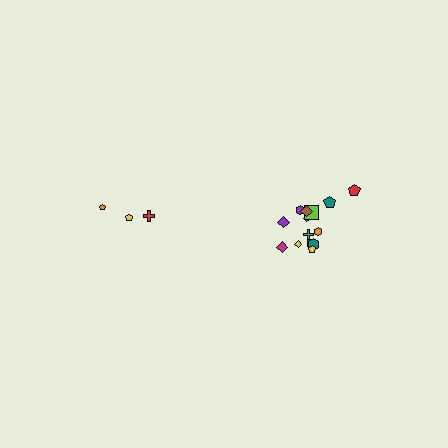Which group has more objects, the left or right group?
The right group.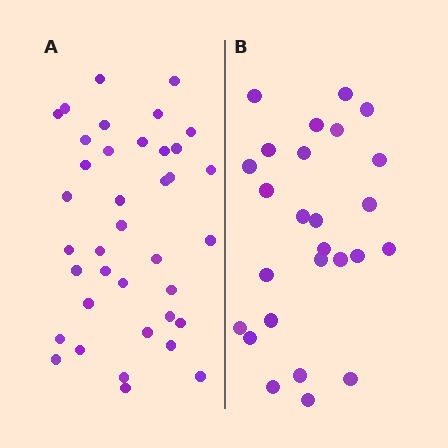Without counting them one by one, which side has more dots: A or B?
Region A (the left region) has more dots.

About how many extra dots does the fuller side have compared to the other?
Region A has roughly 12 or so more dots than region B.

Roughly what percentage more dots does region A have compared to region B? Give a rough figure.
About 45% more.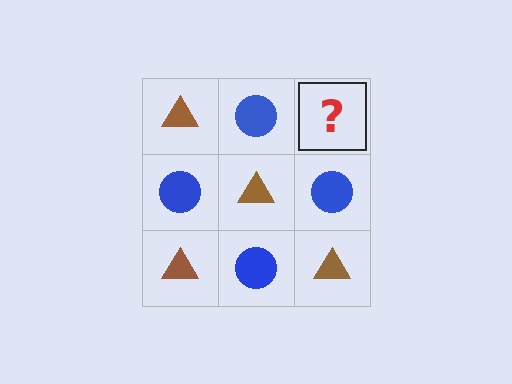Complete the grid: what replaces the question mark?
The question mark should be replaced with a brown triangle.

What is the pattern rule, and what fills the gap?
The rule is that it alternates brown triangle and blue circle in a checkerboard pattern. The gap should be filled with a brown triangle.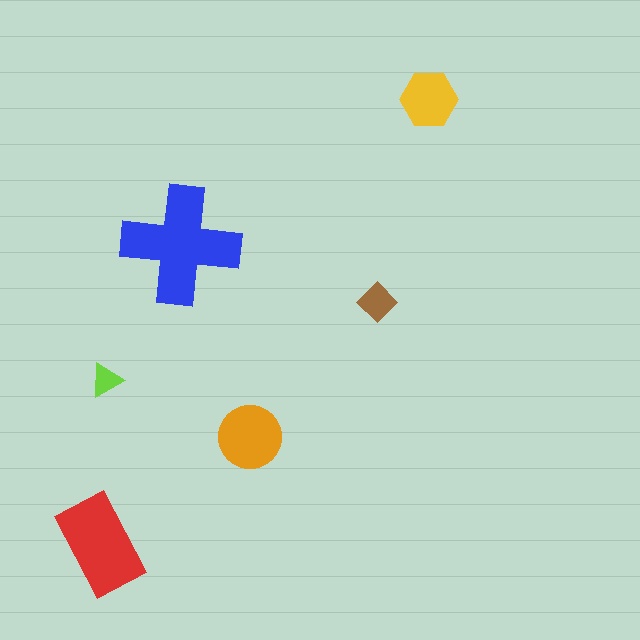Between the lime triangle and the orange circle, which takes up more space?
The orange circle.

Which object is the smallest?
The lime triangle.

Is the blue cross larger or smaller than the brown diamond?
Larger.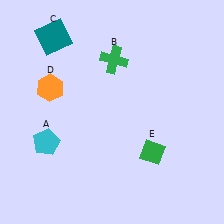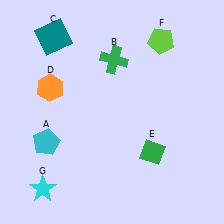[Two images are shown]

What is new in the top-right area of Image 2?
A lime pentagon (F) was added in the top-right area of Image 2.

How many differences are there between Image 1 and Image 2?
There are 2 differences between the two images.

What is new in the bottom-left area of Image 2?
A cyan star (G) was added in the bottom-left area of Image 2.